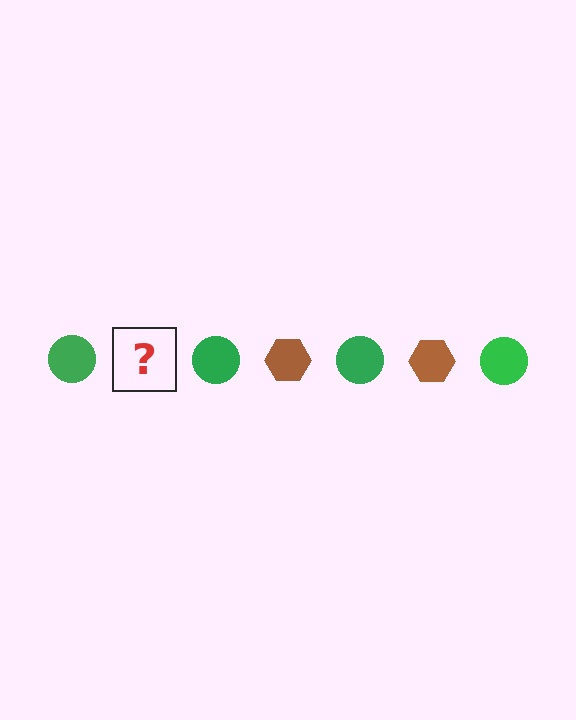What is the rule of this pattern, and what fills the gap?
The rule is that the pattern alternates between green circle and brown hexagon. The gap should be filled with a brown hexagon.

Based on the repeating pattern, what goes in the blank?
The blank should be a brown hexagon.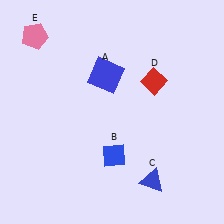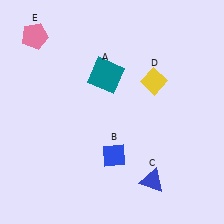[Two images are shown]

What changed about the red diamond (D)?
In Image 1, D is red. In Image 2, it changed to yellow.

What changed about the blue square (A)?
In Image 1, A is blue. In Image 2, it changed to teal.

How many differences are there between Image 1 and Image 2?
There are 2 differences between the two images.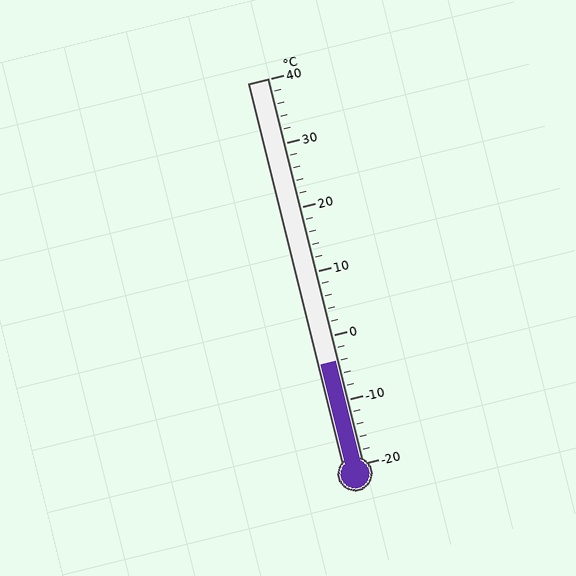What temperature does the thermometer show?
The thermometer shows approximately -4°C.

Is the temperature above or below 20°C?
The temperature is below 20°C.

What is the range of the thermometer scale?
The thermometer scale ranges from -20°C to 40°C.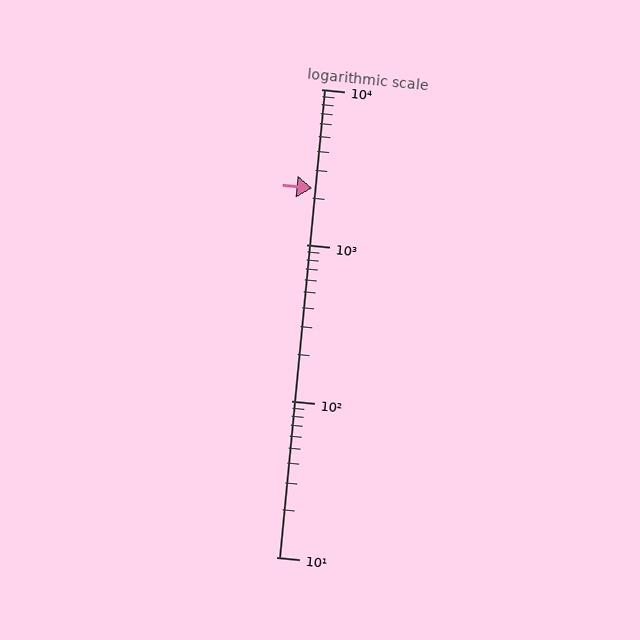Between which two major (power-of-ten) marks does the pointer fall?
The pointer is between 1000 and 10000.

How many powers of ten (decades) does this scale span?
The scale spans 3 decades, from 10 to 10000.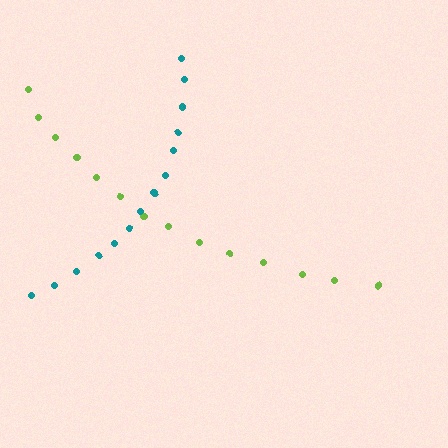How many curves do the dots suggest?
There are 2 distinct paths.